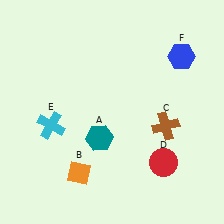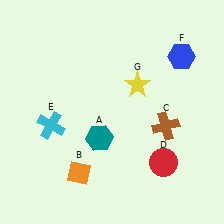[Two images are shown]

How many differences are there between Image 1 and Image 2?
There is 1 difference between the two images.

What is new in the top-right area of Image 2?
A yellow star (G) was added in the top-right area of Image 2.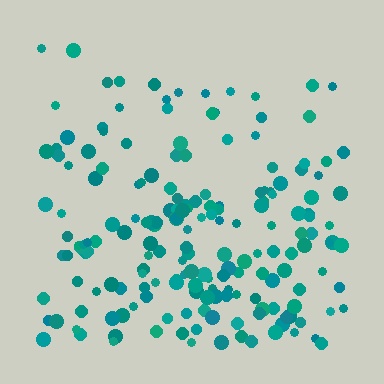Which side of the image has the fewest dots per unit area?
The top.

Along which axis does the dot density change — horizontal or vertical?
Vertical.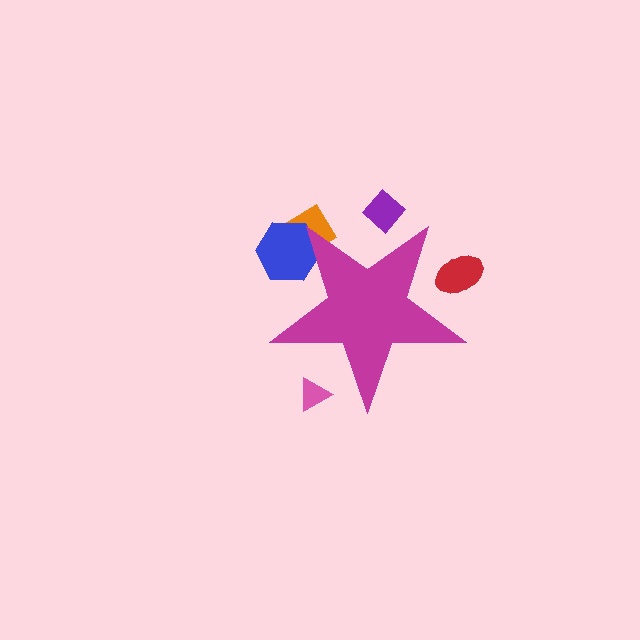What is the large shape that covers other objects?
A magenta star.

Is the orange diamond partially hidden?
Yes, the orange diamond is partially hidden behind the magenta star.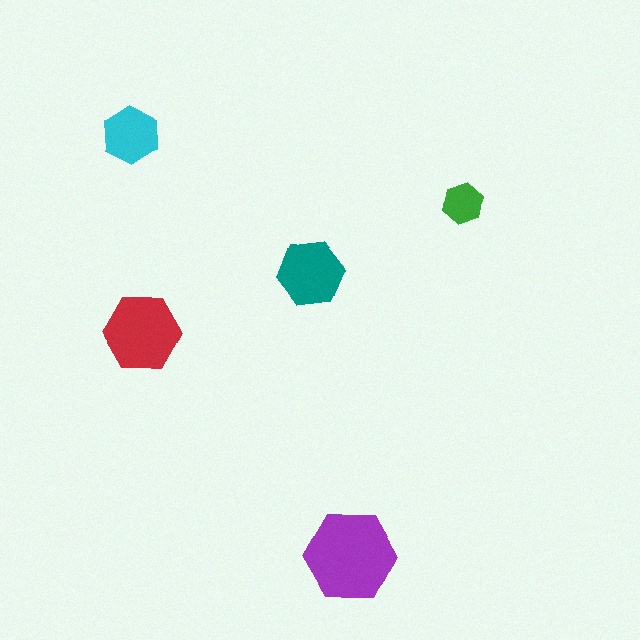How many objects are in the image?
There are 5 objects in the image.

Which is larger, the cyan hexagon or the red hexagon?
The red one.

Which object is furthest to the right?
The green hexagon is rightmost.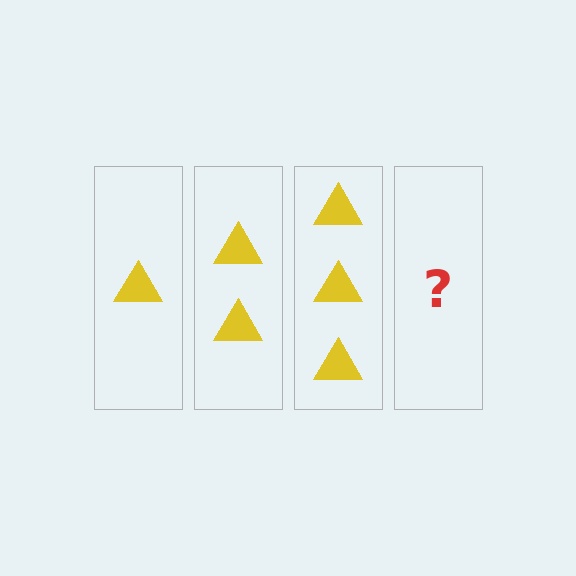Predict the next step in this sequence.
The next step is 4 triangles.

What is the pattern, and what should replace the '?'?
The pattern is that each step adds one more triangle. The '?' should be 4 triangles.